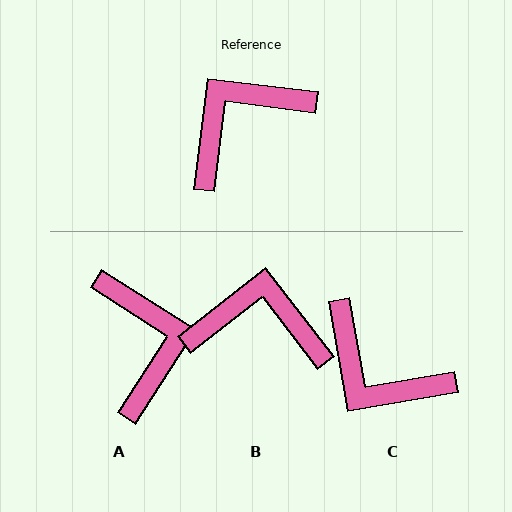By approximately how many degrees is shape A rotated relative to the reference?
Approximately 115 degrees clockwise.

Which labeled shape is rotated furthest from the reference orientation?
A, about 115 degrees away.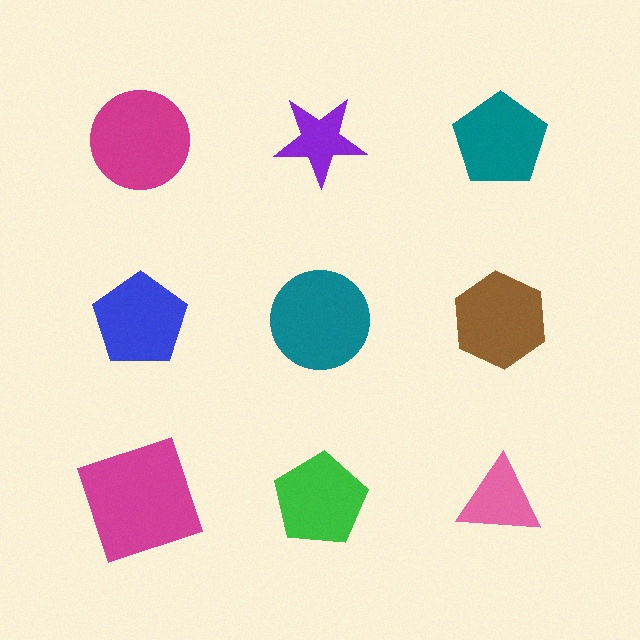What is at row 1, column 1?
A magenta circle.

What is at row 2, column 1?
A blue pentagon.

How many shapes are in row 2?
3 shapes.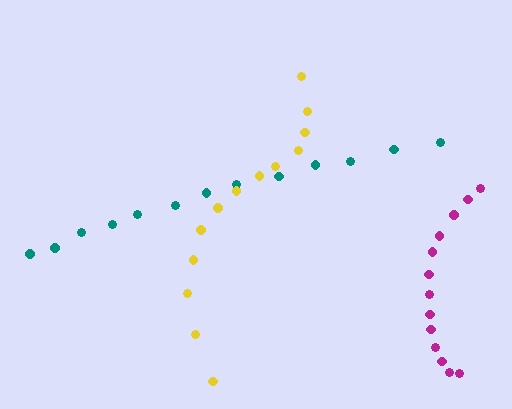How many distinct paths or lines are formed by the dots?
There are 3 distinct paths.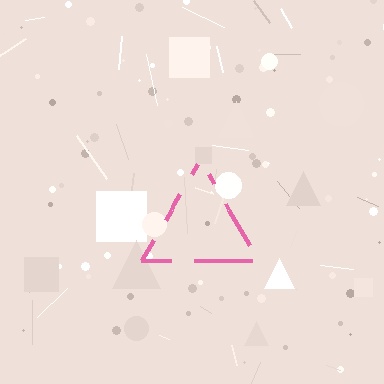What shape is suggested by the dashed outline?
The dashed outline suggests a triangle.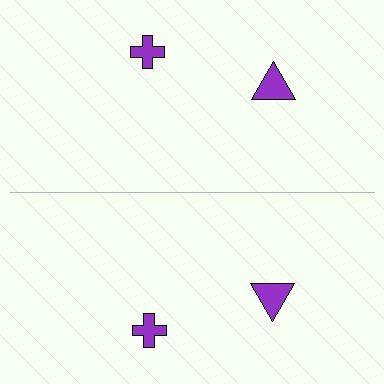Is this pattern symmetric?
Yes, this pattern has bilateral (reflection) symmetry.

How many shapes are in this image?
There are 4 shapes in this image.